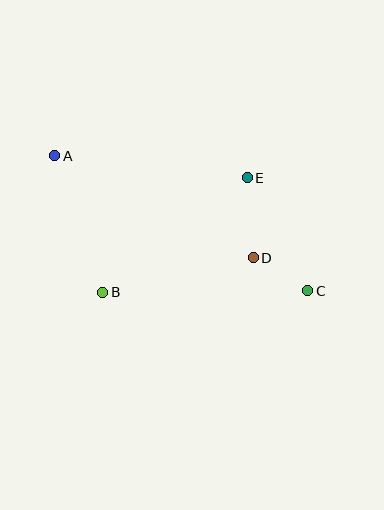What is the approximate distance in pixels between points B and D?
The distance between B and D is approximately 155 pixels.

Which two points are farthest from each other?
Points A and C are farthest from each other.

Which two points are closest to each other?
Points C and D are closest to each other.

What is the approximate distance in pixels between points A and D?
The distance between A and D is approximately 223 pixels.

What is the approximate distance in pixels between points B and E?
The distance between B and E is approximately 184 pixels.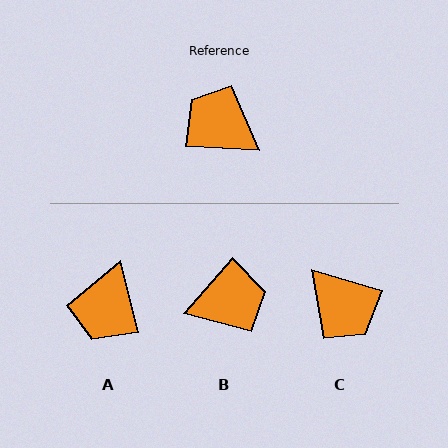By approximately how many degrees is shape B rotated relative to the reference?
Approximately 128 degrees clockwise.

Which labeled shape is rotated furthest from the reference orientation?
C, about 166 degrees away.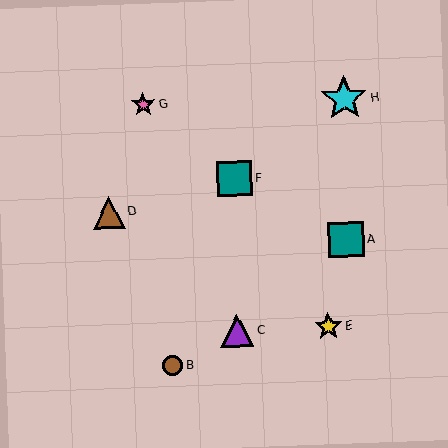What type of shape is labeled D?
Shape D is a brown triangle.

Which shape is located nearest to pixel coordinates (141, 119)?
The pink star (labeled G) at (143, 104) is nearest to that location.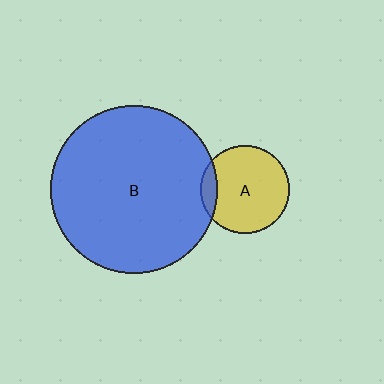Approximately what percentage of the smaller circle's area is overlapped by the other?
Approximately 10%.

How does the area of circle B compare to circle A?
Approximately 3.6 times.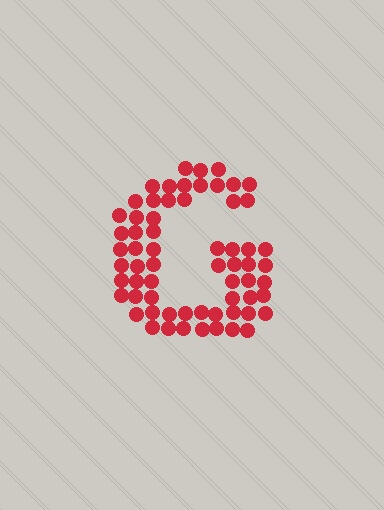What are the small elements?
The small elements are circles.